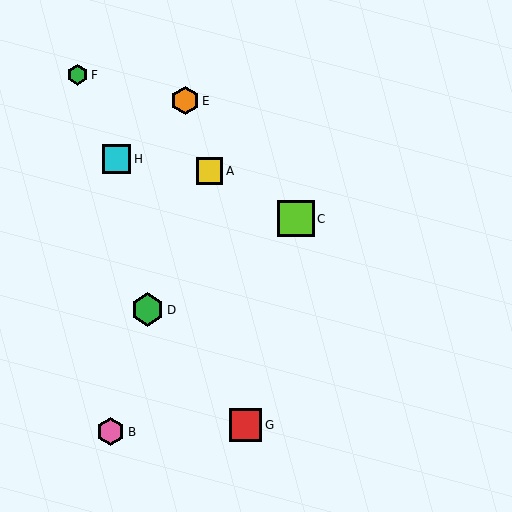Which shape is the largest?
The lime square (labeled C) is the largest.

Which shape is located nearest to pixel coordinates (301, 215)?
The lime square (labeled C) at (296, 219) is nearest to that location.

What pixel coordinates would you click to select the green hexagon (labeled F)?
Click at (77, 75) to select the green hexagon F.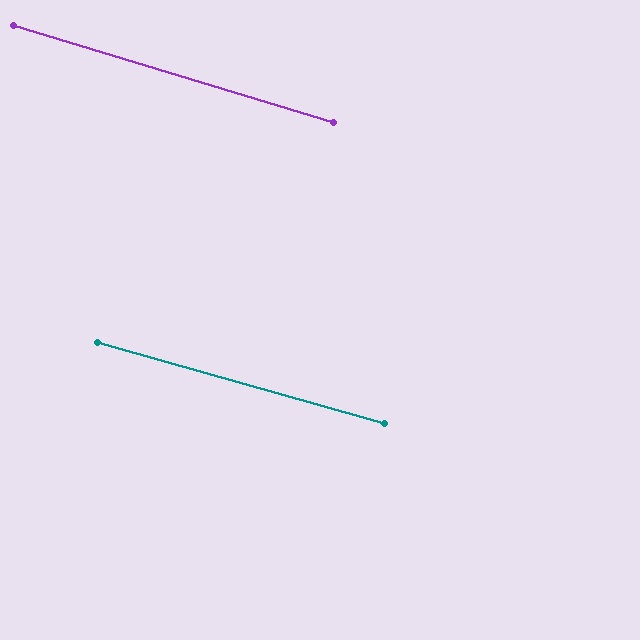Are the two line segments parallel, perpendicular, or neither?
Parallel — their directions differ by only 1.1°.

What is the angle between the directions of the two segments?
Approximately 1 degree.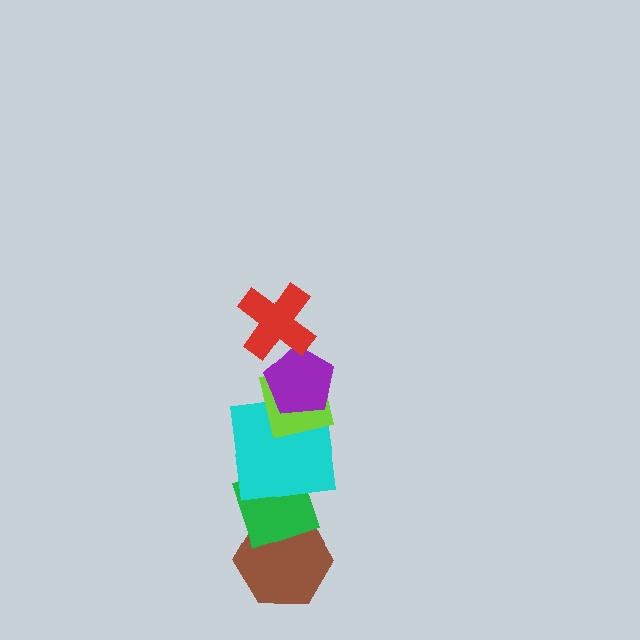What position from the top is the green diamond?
The green diamond is 5th from the top.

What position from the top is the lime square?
The lime square is 3rd from the top.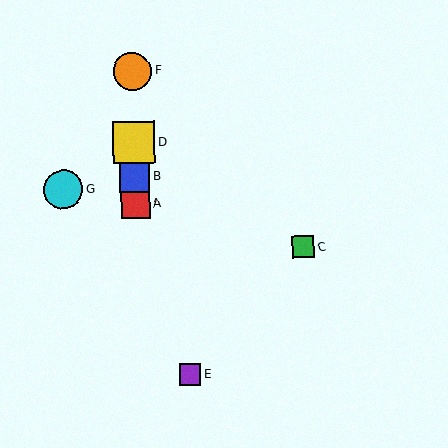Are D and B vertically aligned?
Yes, both are at x≈134.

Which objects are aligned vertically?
Objects A, B, D, F are aligned vertically.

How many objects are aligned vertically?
4 objects (A, B, D, F) are aligned vertically.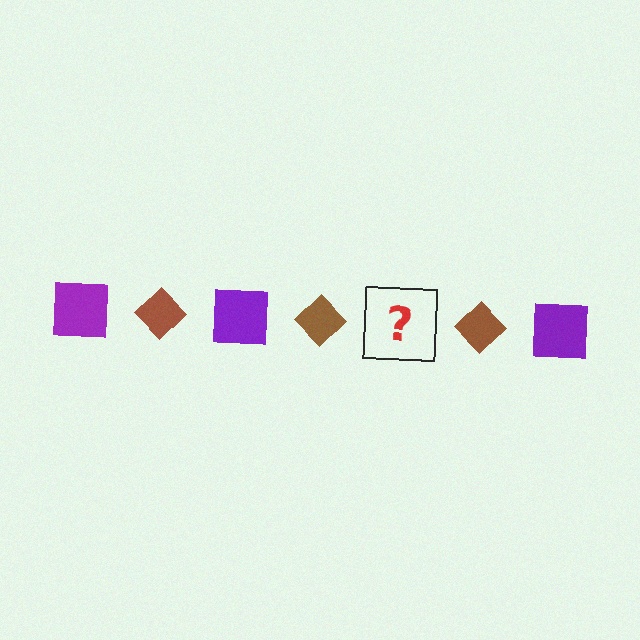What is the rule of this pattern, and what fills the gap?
The rule is that the pattern alternates between purple square and brown diamond. The gap should be filled with a purple square.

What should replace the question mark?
The question mark should be replaced with a purple square.